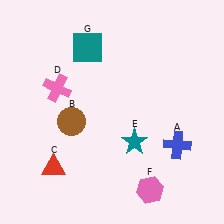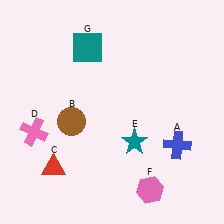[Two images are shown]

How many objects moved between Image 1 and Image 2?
1 object moved between the two images.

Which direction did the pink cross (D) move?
The pink cross (D) moved down.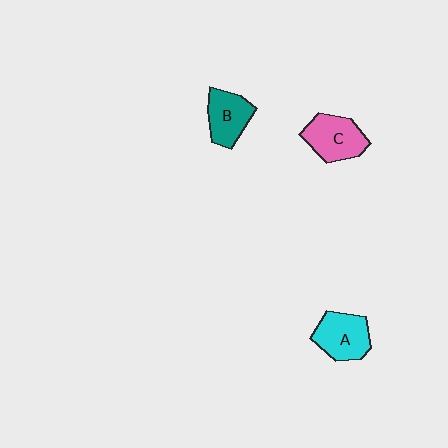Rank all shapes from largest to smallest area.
From largest to smallest: C (pink), A (cyan), B (teal).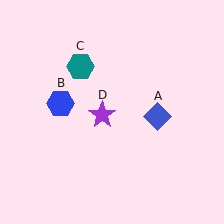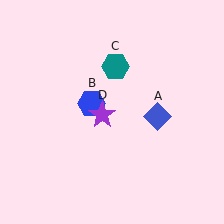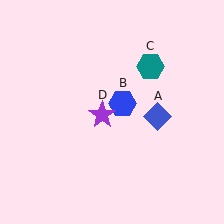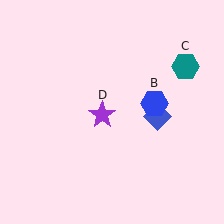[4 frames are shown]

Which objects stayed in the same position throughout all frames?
Blue diamond (object A) and purple star (object D) remained stationary.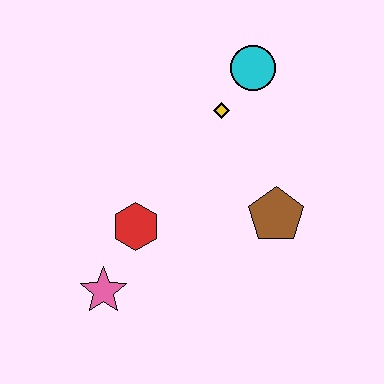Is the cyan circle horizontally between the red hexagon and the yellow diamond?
No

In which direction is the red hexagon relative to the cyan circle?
The red hexagon is below the cyan circle.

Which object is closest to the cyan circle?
The yellow diamond is closest to the cyan circle.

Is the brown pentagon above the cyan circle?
No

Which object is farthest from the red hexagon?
The cyan circle is farthest from the red hexagon.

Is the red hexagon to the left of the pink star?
No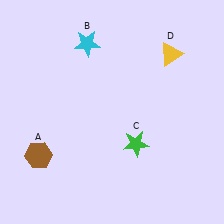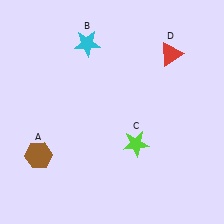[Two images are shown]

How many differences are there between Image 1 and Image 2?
There are 2 differences between the two images.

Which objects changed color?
C changed from green to lime. D changed from yellow to red.